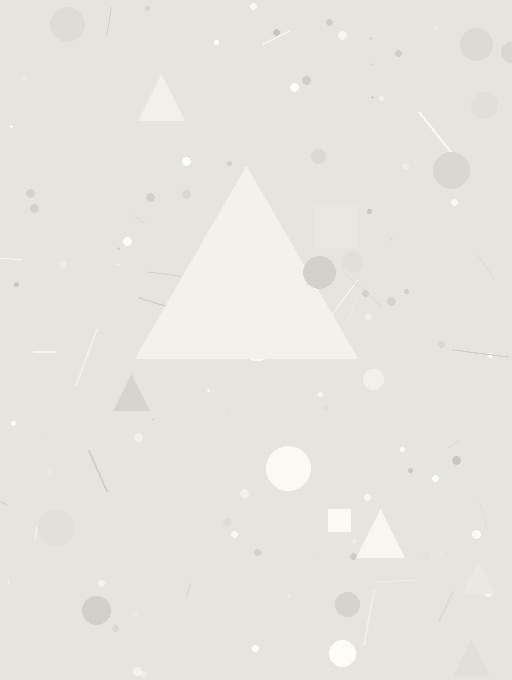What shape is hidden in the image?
A triangle is hidden in the image.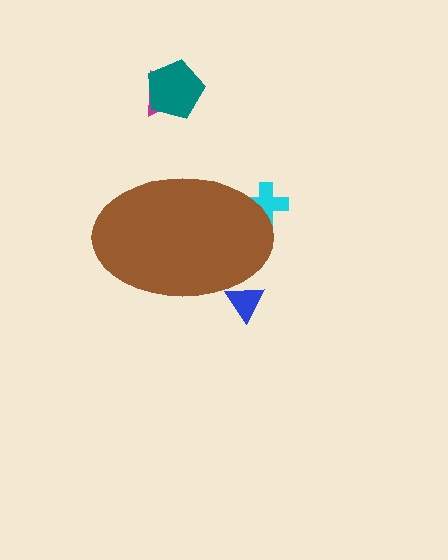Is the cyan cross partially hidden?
Yes, the cyan cross is partially hidden behind the brown ellipse.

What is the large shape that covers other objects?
A brown ellipse.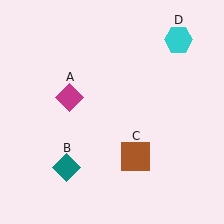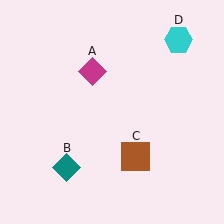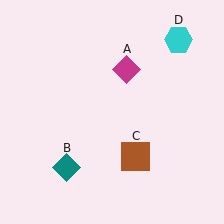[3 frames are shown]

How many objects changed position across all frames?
1 object changed position: magenta diamond (object A).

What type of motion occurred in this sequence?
The magenta diamond (object A) rotated clockwise around the center of the scene.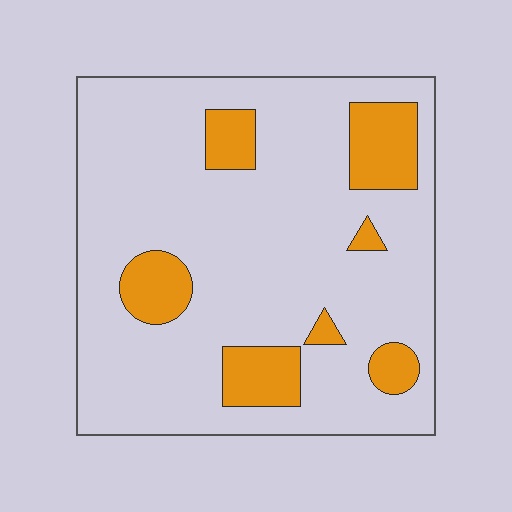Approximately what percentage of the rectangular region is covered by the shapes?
Approximately 15%.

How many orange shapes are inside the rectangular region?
7.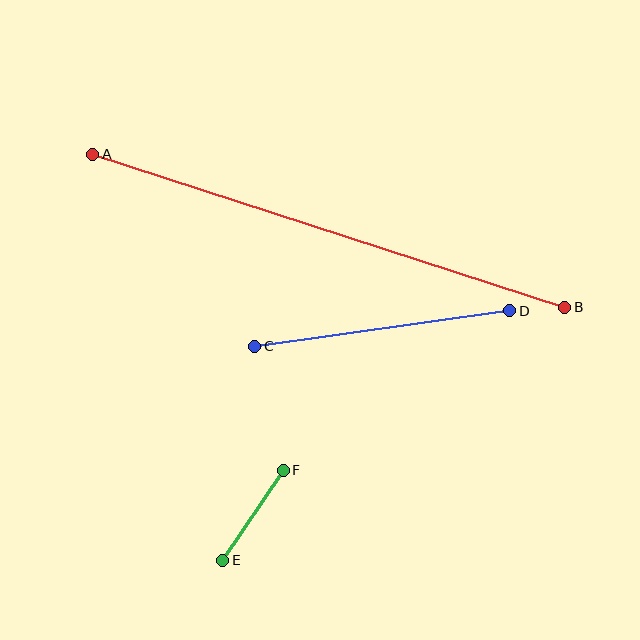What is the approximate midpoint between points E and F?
The midpoint is at approximately (253, 515) pixels.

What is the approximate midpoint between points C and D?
The midpoint is at approximately (382, 329) pixels.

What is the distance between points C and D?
The distance is approximately 258 pixels.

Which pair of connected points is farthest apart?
Points A and B are farthest apart.